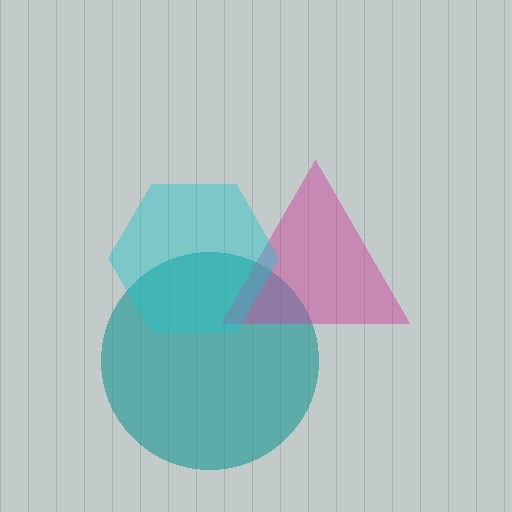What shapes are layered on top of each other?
The layered shapes are: a teal circle, a magenta triangle, a cyan hexagon.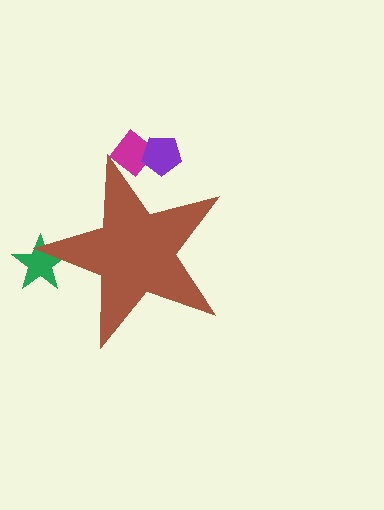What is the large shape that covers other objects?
A brown star.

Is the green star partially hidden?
Yes, the green star is partially hidden behind the brown star.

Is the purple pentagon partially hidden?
Yes, the purple pentagon is partially hidden behind the brown star.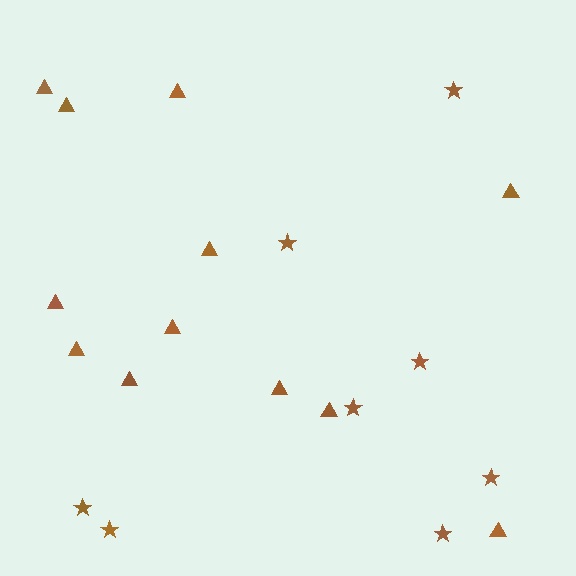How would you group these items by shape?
There are 2 groups: one group of stars (8) and one group of triangles (12).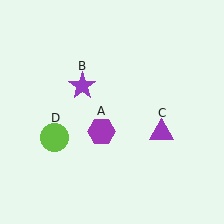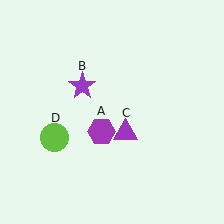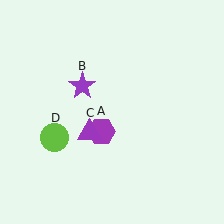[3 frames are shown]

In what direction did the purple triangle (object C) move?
The purple triangle (object C) moved left.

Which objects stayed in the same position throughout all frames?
Purple hexagon (object A) and purple star (object B) and lime circle (object D) remained stationary.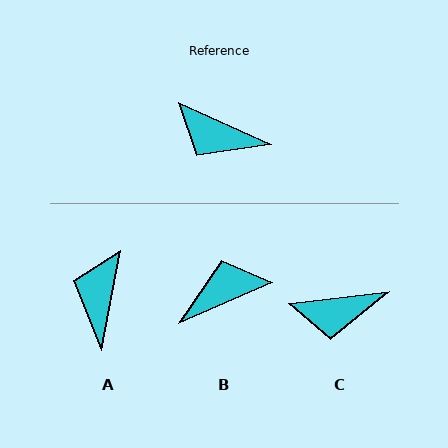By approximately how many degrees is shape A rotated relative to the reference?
Approximately 76 degrees clockwise.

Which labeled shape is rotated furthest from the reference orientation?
B, about 132 degrees away.